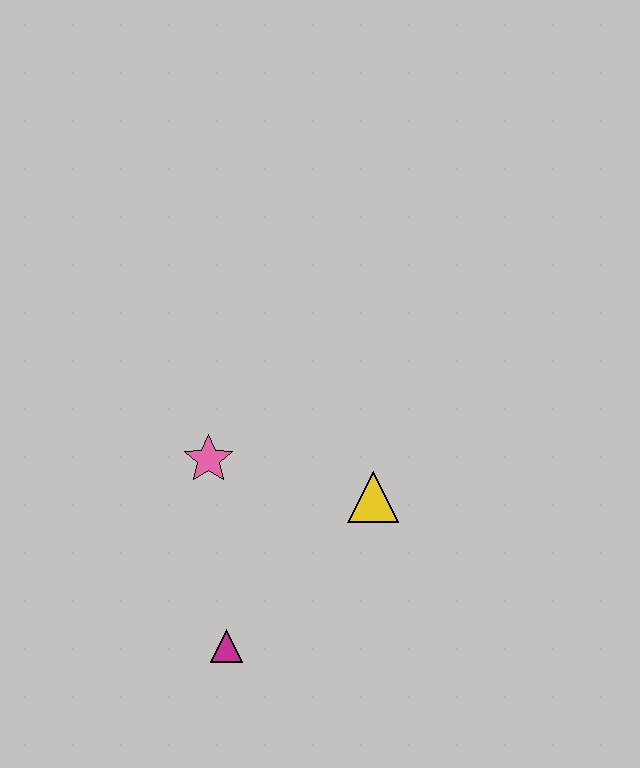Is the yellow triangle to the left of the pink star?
No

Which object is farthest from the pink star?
The magenta triangle is farthest from the pink star.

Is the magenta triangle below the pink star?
Yes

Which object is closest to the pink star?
The yellow triangle is closest to the pink star.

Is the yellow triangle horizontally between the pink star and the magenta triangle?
No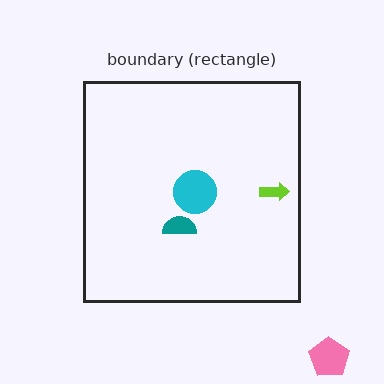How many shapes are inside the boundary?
3 inside, 1 outside.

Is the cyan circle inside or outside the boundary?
Inside.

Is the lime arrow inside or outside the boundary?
Inside.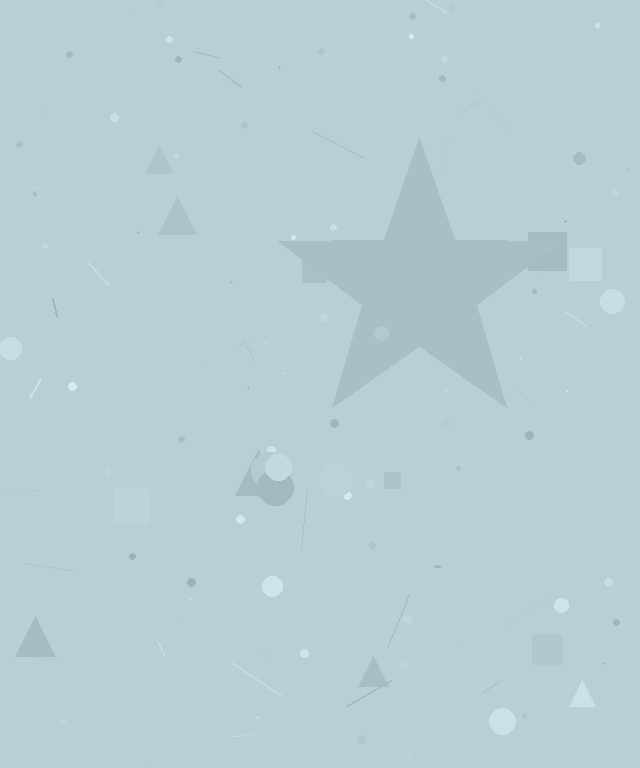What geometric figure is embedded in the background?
A star is embedded in the background.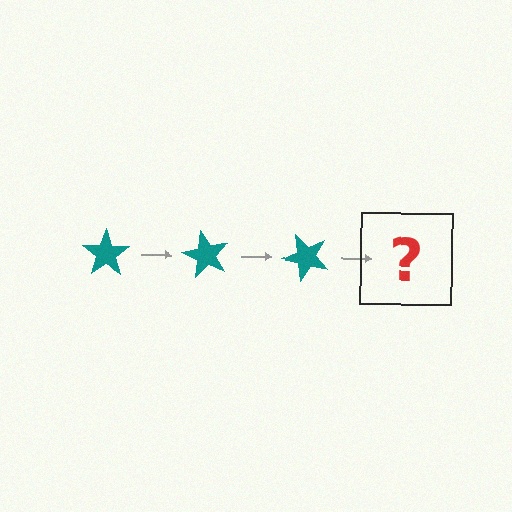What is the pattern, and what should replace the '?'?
The pattern is that the star rotates 60 degrees each step. The '?' should be a teal star rotated 180 degrees.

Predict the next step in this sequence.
The next step is a teal star rotated 180 degrees.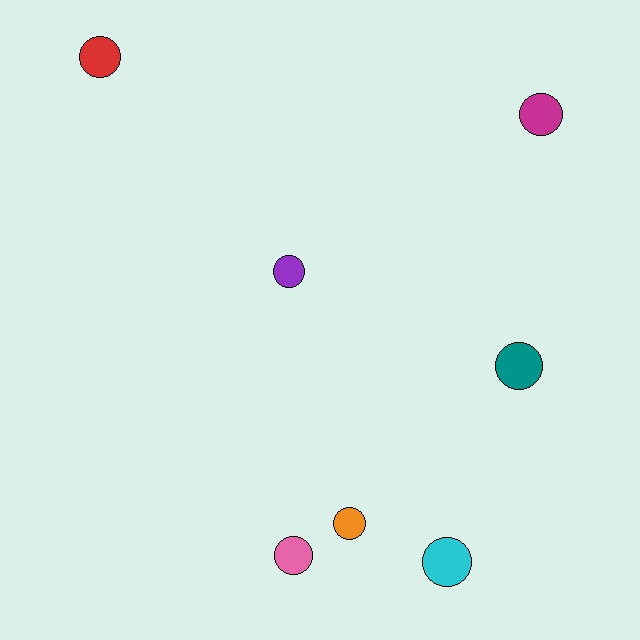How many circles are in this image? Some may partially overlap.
There are 7 circles.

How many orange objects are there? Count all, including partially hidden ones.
There is 1 orange object.